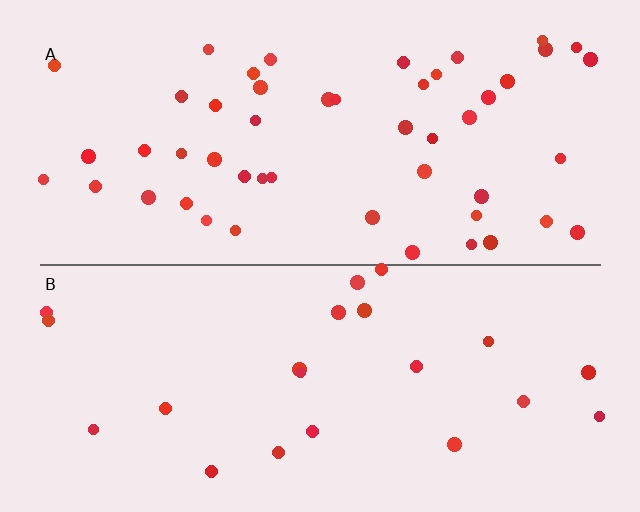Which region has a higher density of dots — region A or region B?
A (the top).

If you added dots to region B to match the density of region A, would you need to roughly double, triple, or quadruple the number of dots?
Approximately double.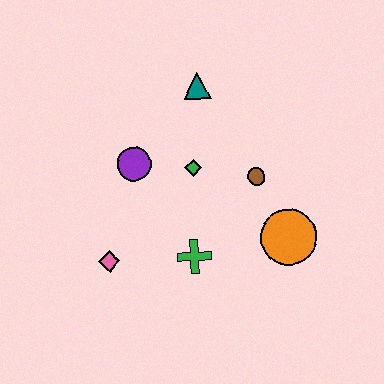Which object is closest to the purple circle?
The green diamond is closest to the purple circle.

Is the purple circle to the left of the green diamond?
Yes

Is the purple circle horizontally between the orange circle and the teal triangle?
No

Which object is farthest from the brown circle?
The pink diamond is farthest from the brown circle.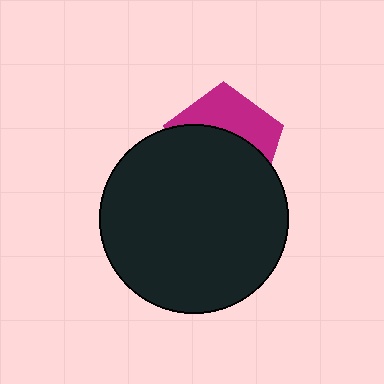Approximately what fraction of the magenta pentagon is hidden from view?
Roughly 62% of the magenta pentagon is hidden behind the black circle.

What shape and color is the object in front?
The object in front is a black circle.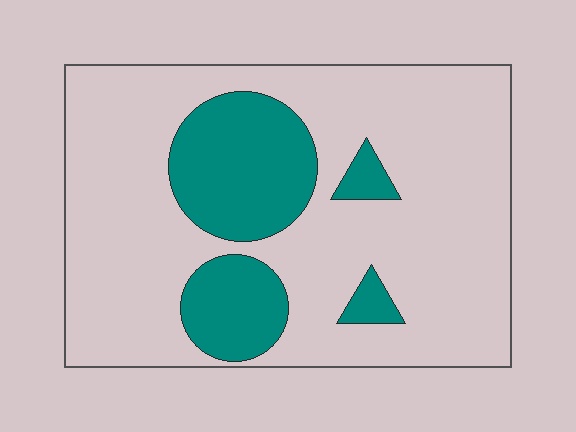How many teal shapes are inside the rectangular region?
4.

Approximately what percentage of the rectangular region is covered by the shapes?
Approximately 25%.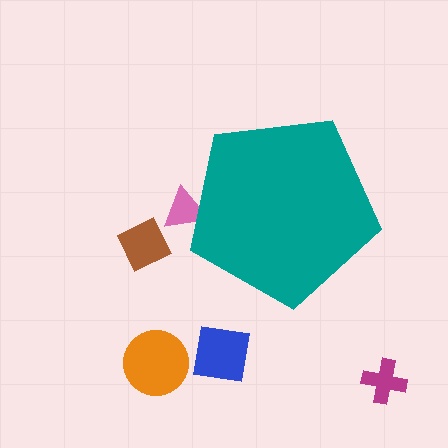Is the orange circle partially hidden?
No, the orange circle is fully visible.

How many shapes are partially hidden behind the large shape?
1 shape is partially hidden.